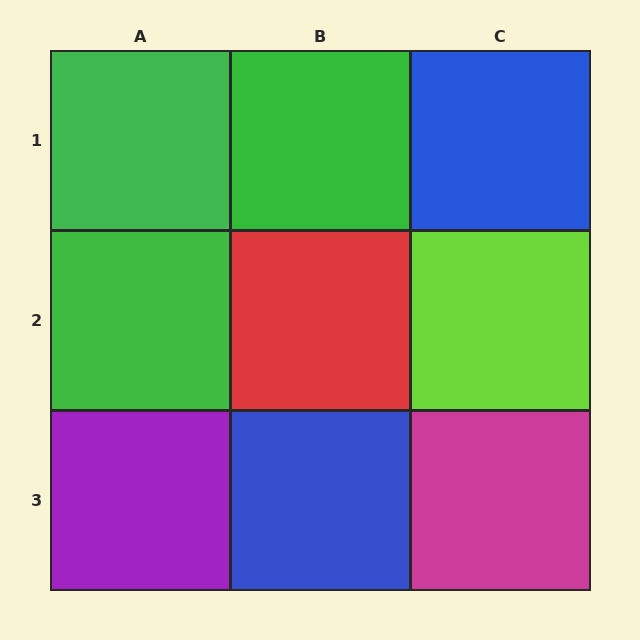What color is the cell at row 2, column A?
Green.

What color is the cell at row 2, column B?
Red.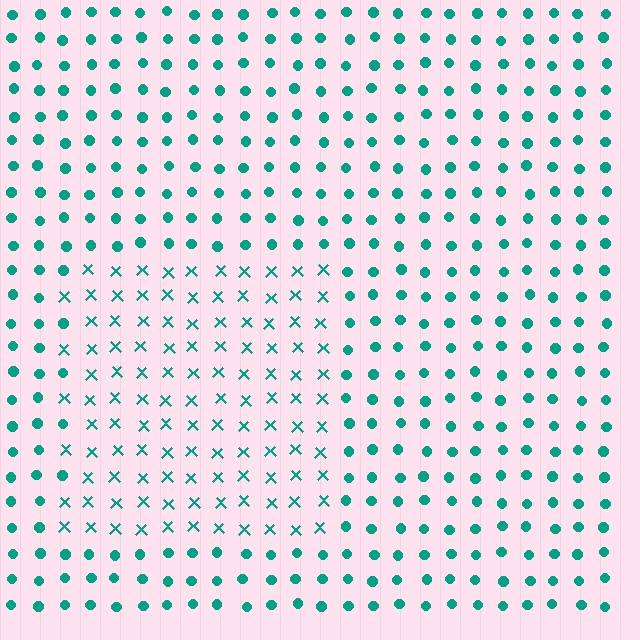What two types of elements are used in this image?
The image uses X marks inside the rectangle region and circles outside it.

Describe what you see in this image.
The image is filled with small teal elements arranged in a uniform grid. A rectangle-shaped region contains X marks, while the surrounding area contains circles. The boundary is defined purely by the change in element shape.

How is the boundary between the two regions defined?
The boundary is defined by a change in element shape: X marks inside vs. circles outside. All elements share the same color and spacing.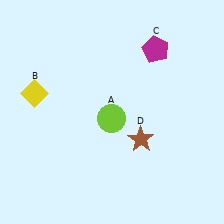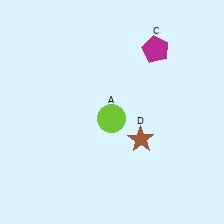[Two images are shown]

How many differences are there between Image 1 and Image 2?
There is 1 difference between the two images.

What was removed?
The yellow diamond (B) was removed in Image 2.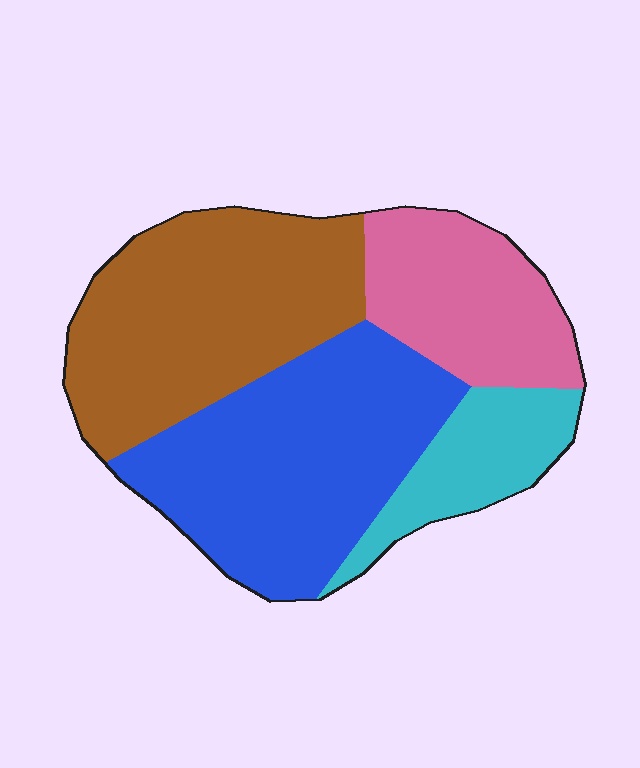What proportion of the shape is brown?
Brown covers about 35% of the shape.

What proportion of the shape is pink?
Pink covers around 20% of the shape.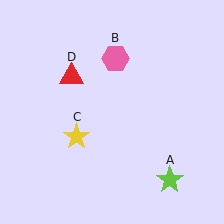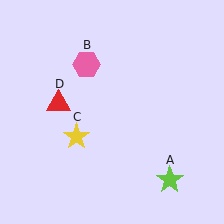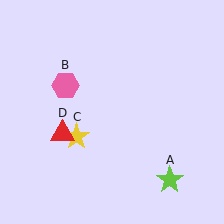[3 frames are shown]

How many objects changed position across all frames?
2 objects changed position: pink hexagon (object B), red triangle (object D).